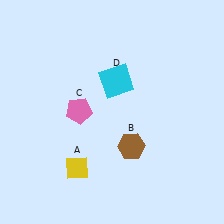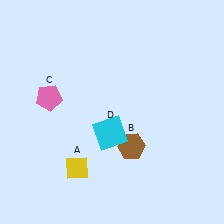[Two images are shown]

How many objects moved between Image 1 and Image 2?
2 objects moved between the two images.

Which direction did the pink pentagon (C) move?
The pink pentagon (C) moved left.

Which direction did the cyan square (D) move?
The cyan square (D) moved down.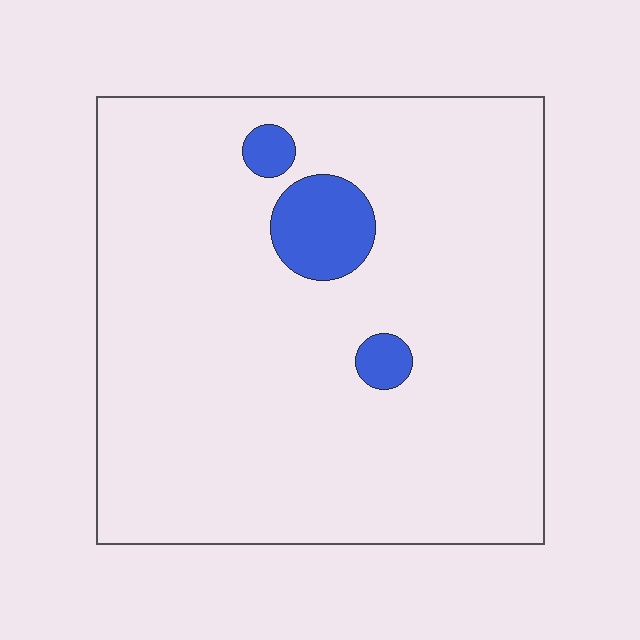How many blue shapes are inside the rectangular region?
3.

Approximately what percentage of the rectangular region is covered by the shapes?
Approximately 5%.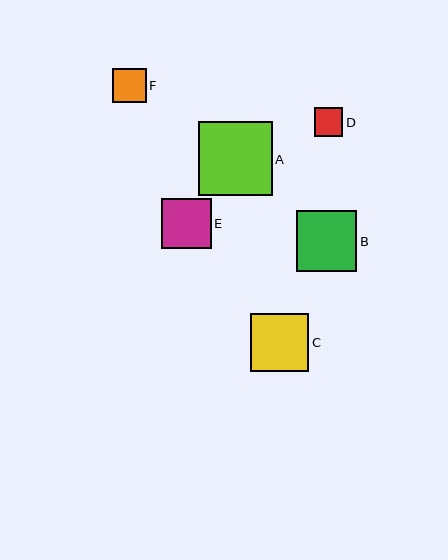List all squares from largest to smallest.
From largest to smallest: A, B, C, E, F, D.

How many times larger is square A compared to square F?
Square A is approximately 2.2 times the size of square F.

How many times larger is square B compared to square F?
Square B is approximately 1.8 times the size of square F.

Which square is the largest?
Square A is the largest with a size of approximately 74 pixels.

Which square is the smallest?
Square D is the smallest with a size of approximately 29 pixels.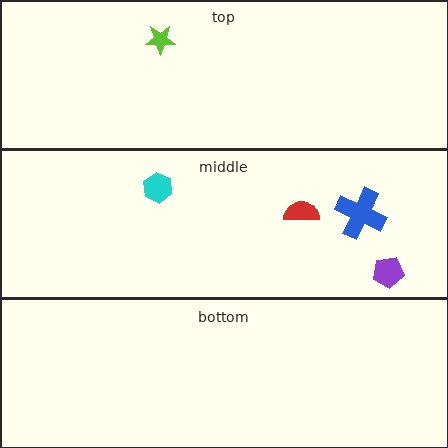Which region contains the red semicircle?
The middle region.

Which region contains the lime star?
The top region.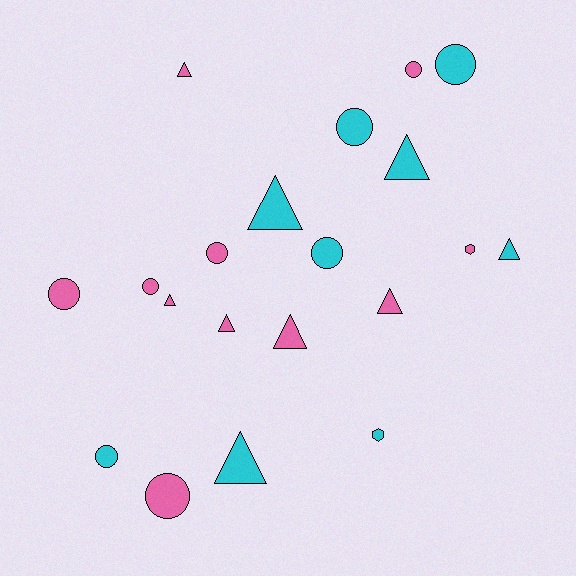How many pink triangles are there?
There are 5 pink triangles.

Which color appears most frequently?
Pink, with 11 objects.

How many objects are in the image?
There are 20 objects.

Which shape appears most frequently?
Circle, with 9 objects.